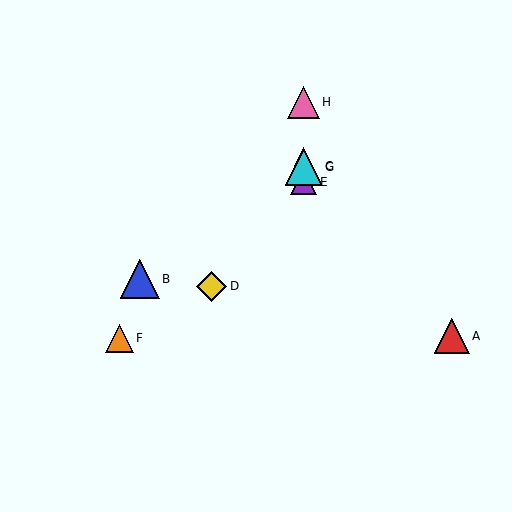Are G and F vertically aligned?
No, G is at x≈304 and F is at x≈119.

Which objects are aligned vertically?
Objects C, E, G, H are aligned vertically.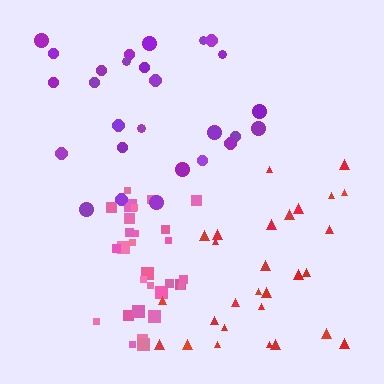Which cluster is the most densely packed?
Pink.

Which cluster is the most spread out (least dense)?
Red.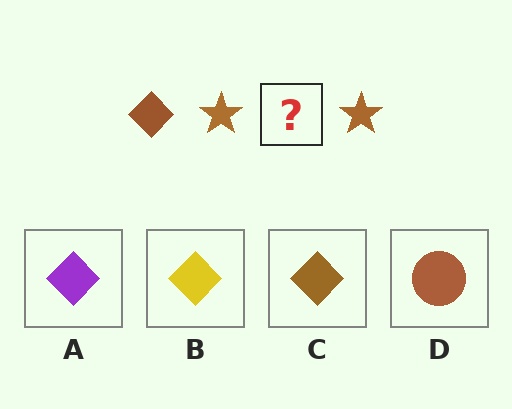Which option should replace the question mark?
Option C.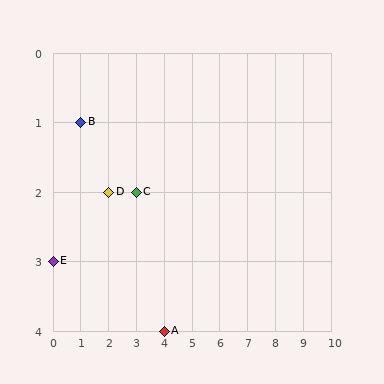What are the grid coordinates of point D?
Point D is at grid coordinates (2, 2).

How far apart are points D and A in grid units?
Points D and A are 2 columns and 2 rows apart (about 2.8 grid units diagonally).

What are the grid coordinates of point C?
Point C is at grid coordinates (3, 2).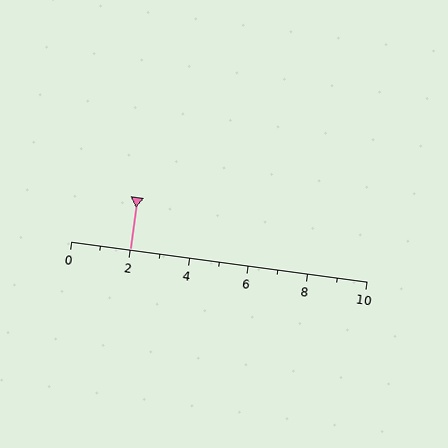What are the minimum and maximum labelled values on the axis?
The axis runs from 0 to 10.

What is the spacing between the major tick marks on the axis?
The major ticks are spaced 2 apart.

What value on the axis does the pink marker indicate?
The marker indicates approximately 2.